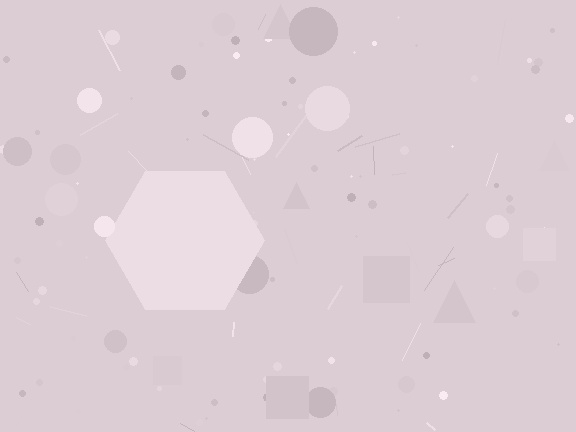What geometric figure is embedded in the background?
A hexagon is embedded in the background.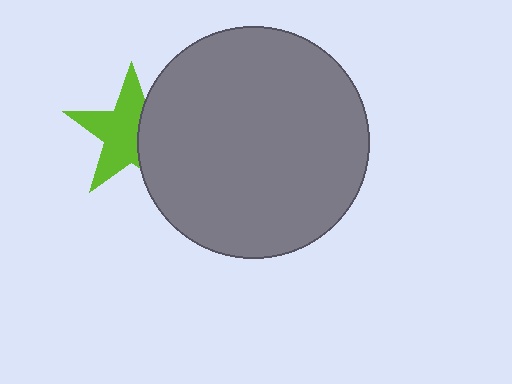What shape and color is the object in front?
The object in front is a gray circle.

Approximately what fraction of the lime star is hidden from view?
Roughly 38% of the lime star is hidden behind the gray circle.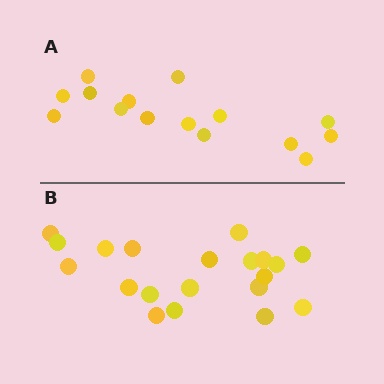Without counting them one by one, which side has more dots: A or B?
Region B (the bottom region) has more dots.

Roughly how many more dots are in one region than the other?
Region B has about 5 more dots than region A.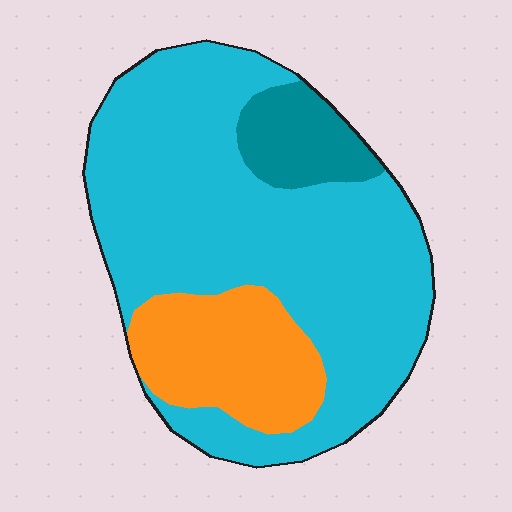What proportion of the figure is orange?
Orange covers about 20% of the figure.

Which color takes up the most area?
Cyan, at roughly 70%.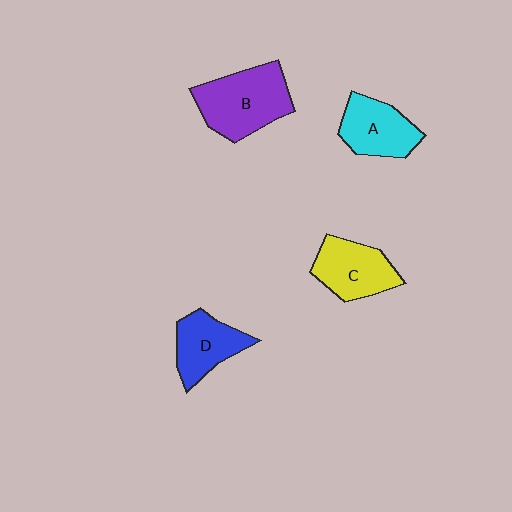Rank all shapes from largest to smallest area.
From largest to smallest: B (purple), C (yellow), A (cyan), D (blue).